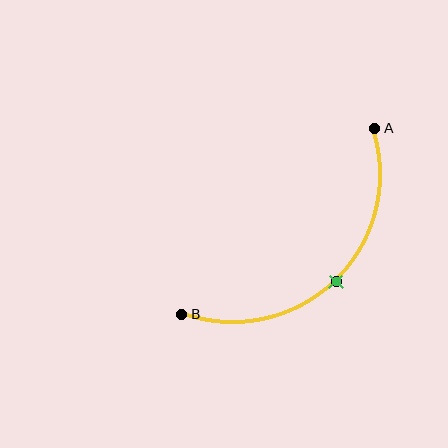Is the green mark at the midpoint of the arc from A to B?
Yes. The green mark lies on the arc at equal arc-length from both A and B — it is the arc midpoint.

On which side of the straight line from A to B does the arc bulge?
The arc bulges below and to the right of the straight line connecting A and B.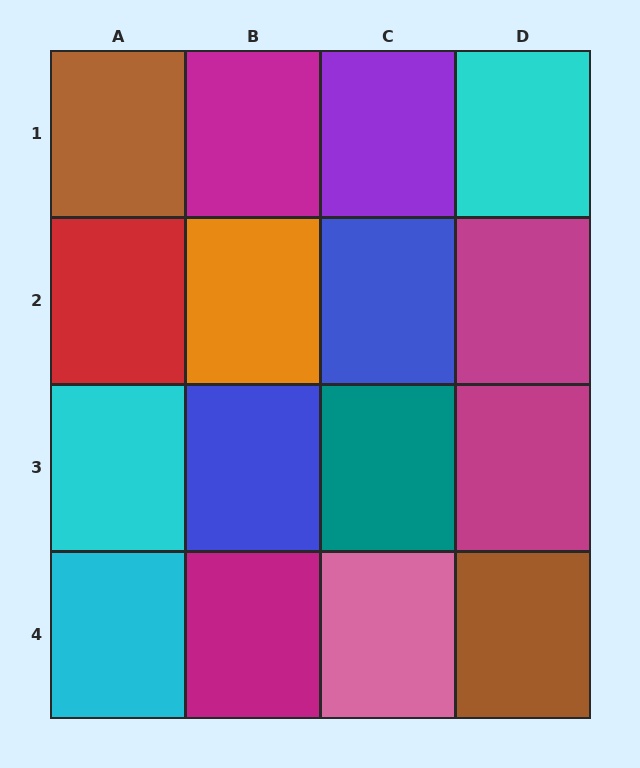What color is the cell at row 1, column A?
Brown.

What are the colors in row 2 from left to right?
Red, orange, blue, magenta.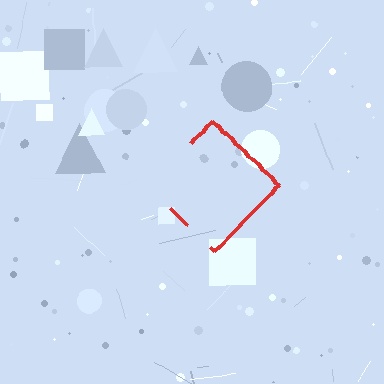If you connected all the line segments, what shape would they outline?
They would outline a diamond.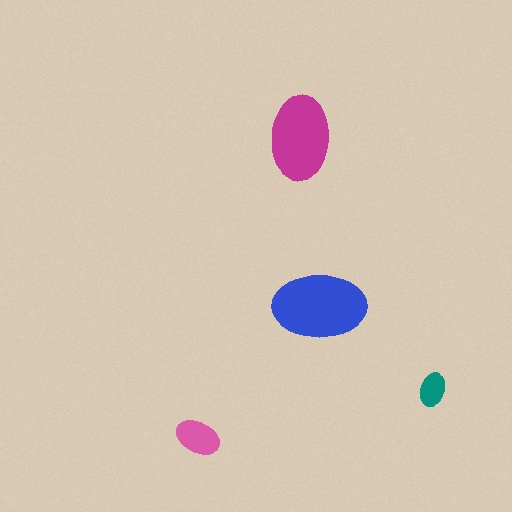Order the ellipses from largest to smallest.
the blue one, the magenta one, the pink one, the teal one.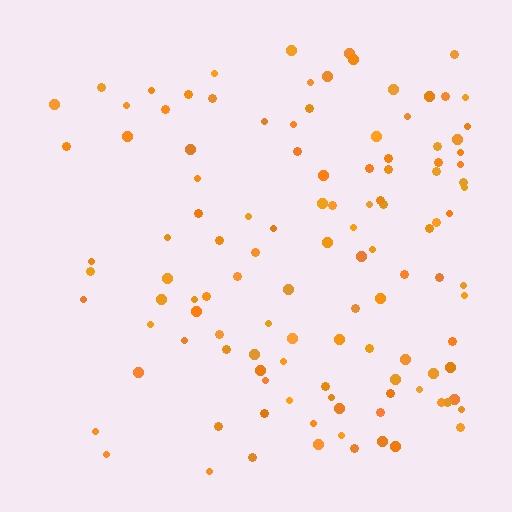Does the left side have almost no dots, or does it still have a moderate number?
Still a moderate number, just noticeably fewer than the right.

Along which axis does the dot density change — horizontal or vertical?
Horizontal.